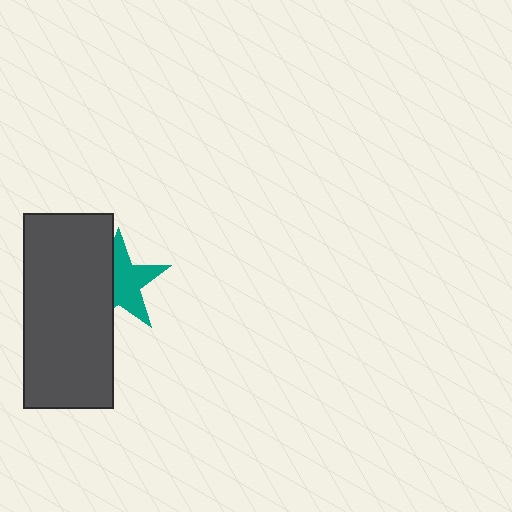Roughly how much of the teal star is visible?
About half of it is visible (roughly 60%).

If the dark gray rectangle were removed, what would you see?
You would see the complete teal star.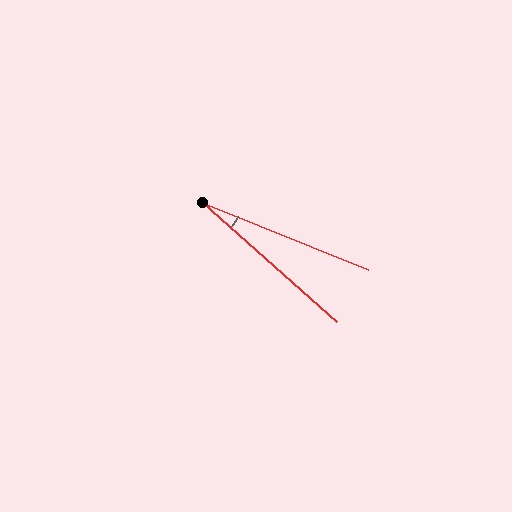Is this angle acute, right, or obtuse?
It is acute.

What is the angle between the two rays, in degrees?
Approximately 19 degrees.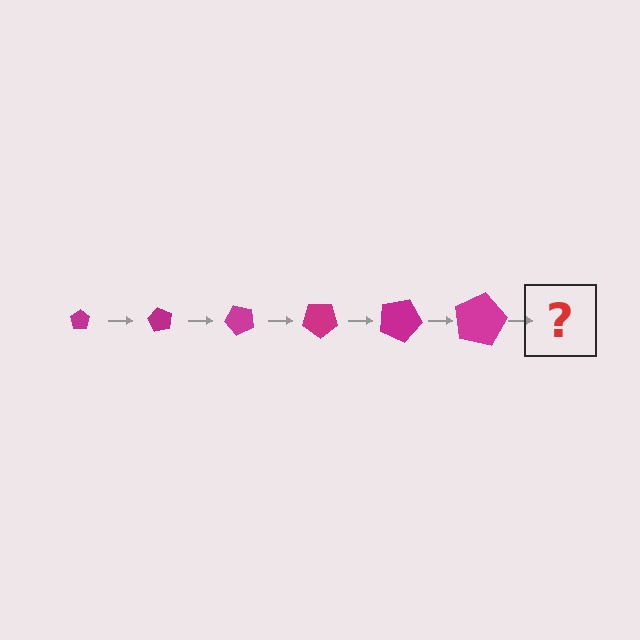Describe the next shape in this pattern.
It should be a pentagon, larger than the previous one and rotated 360 degrees from the start.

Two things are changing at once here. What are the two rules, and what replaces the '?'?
The two rules are that the pentagon grows larger each step and it rotates 60 degrees each step. The '?' should be a pentagon, larger than the previous one and rotated 360 degrees from the start.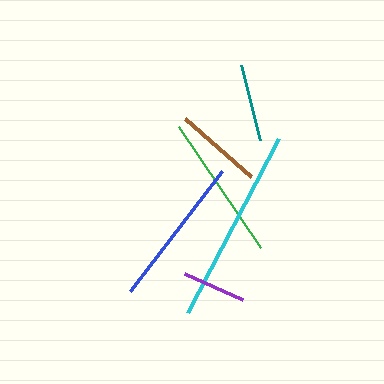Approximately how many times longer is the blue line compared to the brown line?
The blue line is approximately 1.7 times the length of the brown line.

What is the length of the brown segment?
The brown segment is approximately 88 pixels long.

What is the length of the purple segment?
The purple segment is approximately 64 pixels long.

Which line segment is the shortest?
The purple line is the shortest at approximately 64 pixels.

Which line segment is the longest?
The cyan line is the longest at approximately 196 pixels.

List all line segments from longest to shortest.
From longest to shortest: cyan, blue, green, brown, teal, purple.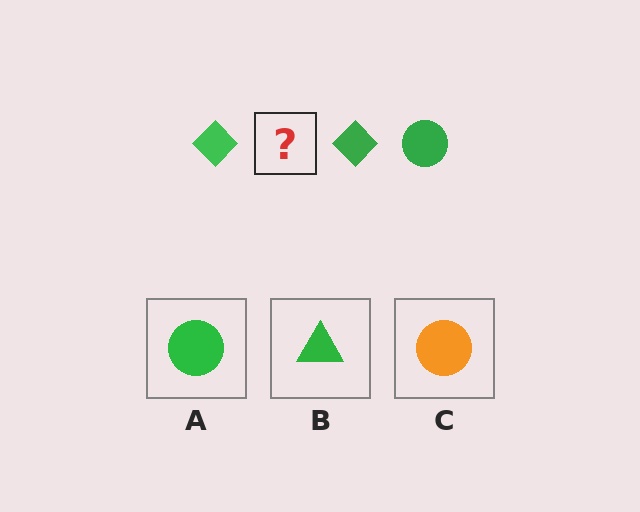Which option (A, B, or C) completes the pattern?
A.